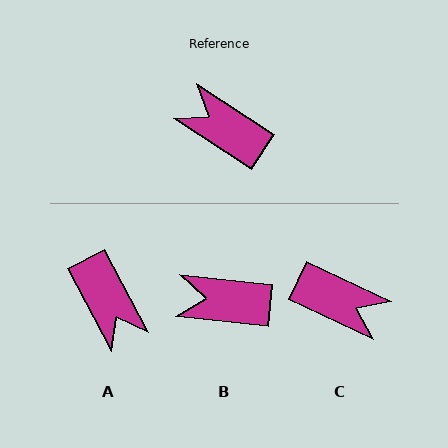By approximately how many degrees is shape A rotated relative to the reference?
Approximately 151 degrees counter-clockwise.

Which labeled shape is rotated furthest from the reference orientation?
C, about 172 degrees away.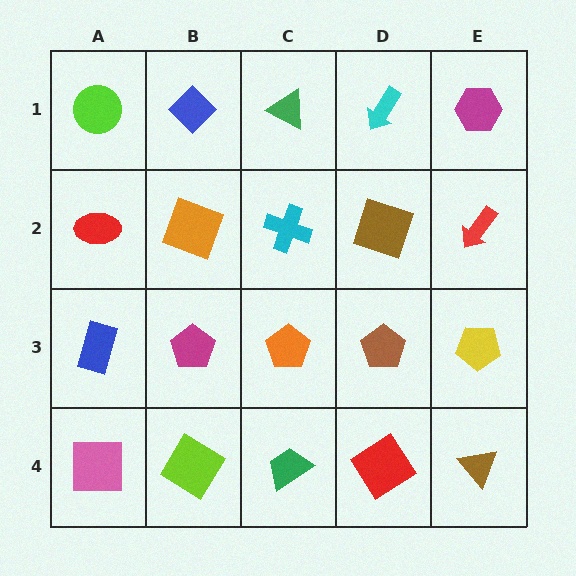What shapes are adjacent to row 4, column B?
A magenta pentagon (row 3, column B), a pink square (row 4, column A), a green trapezoid (row 4, column C).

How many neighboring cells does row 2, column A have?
3.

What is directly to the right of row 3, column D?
A yellow pentagon.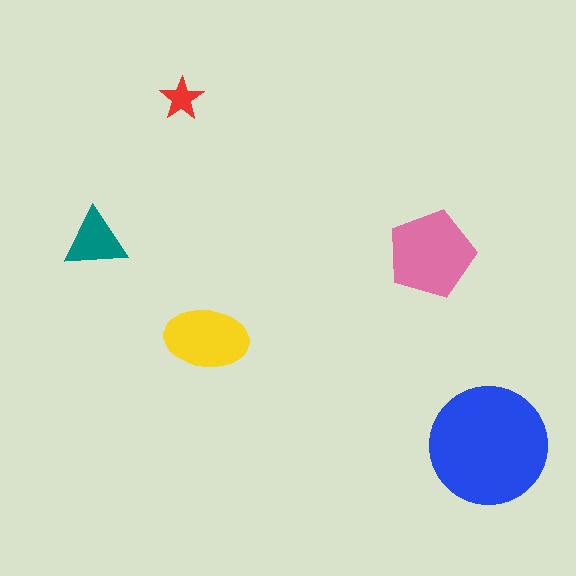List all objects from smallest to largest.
The red star, the teal triangle, the yellow ellipse, the pink pentagon, the blue circle.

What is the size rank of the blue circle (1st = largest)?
1st.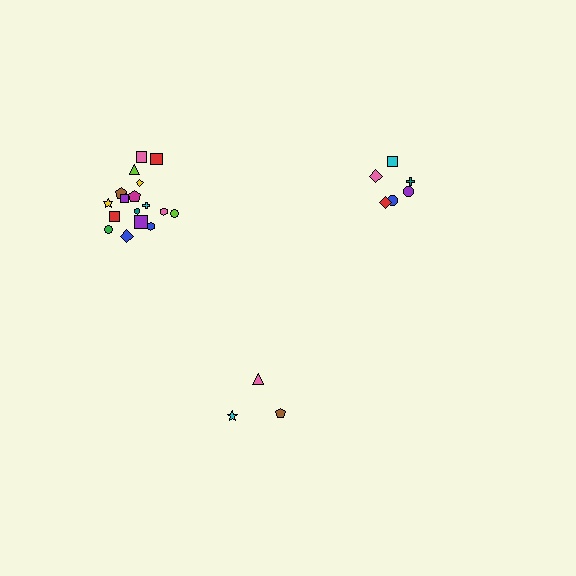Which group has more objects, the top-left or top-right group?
The top-left group.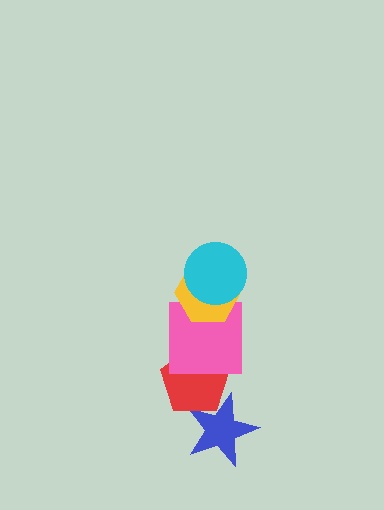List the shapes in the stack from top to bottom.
From top to bottom: the cyan circle, the yellow hexagon, the pink square, the red pentagon, the blue star.